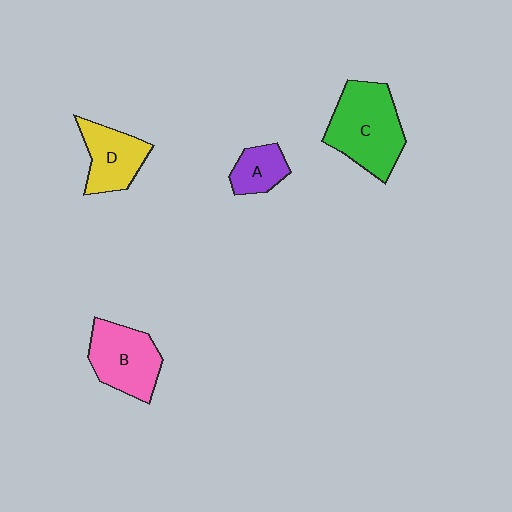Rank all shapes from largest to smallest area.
From largest to smallest: C (green), B (pink), D (yellow), A (purple).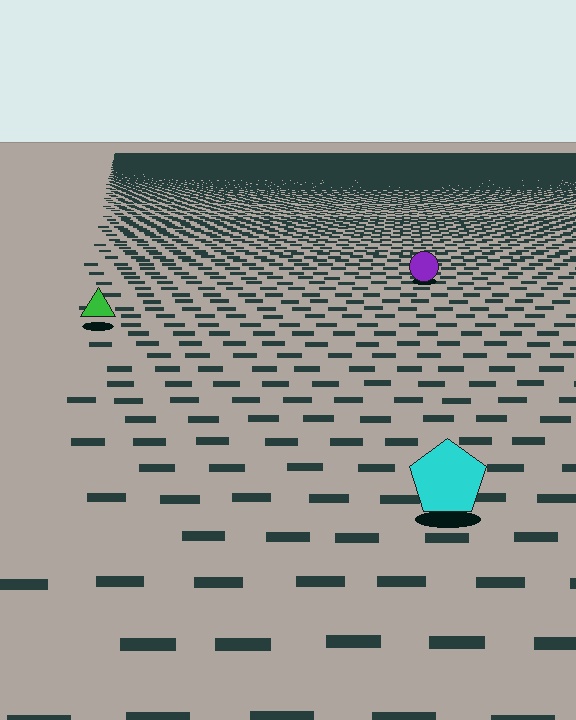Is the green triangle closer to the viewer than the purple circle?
Yes. The green triangle is closer — you can tell from the texture gradient: the ground texture is coarser near it.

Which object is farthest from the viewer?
The purple circle is farthest from the viewer. It appears smaller and the ground texture around it is denser.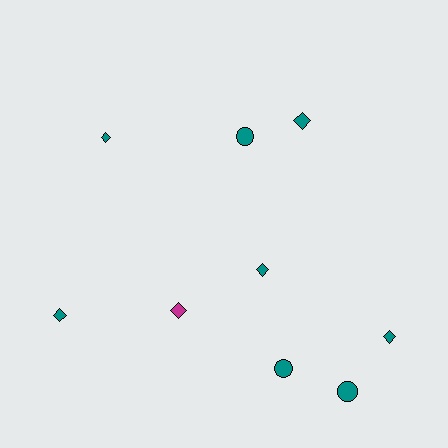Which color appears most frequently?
Teal, with 8 objects.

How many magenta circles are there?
There are no magenta circles.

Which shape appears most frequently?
Diamond, with 6 objects.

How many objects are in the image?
There are 9 objects.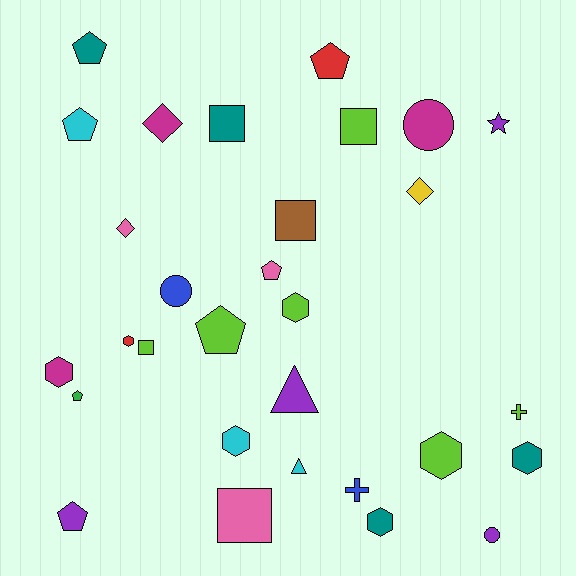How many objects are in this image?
There are 30 objects.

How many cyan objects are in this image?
There are 3 cyan objects.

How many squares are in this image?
There are 5 squares.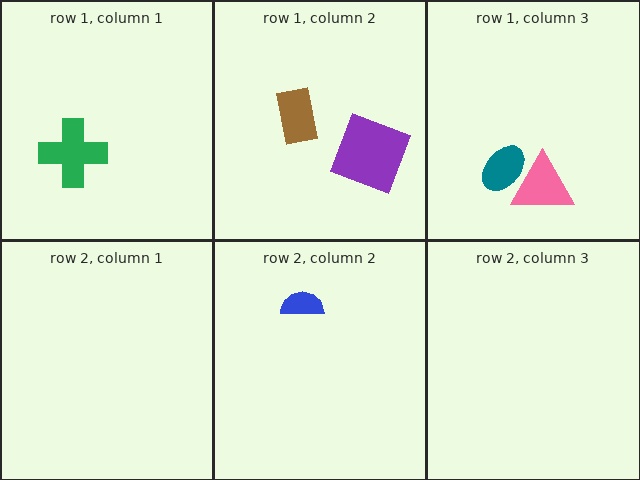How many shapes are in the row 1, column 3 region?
2.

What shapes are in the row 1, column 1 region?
The green cross.